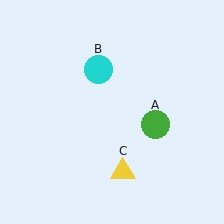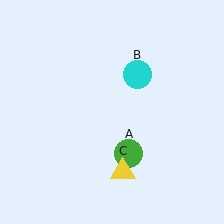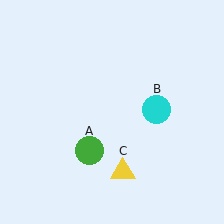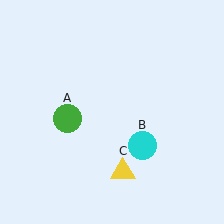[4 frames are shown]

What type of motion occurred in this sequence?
The green circle (object A), cyan circle (object B) rotated clockwise around the center of the scene.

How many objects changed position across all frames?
2 objects changed position: green circle (object A), cyan circle (object B).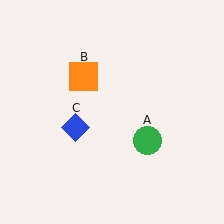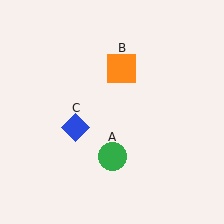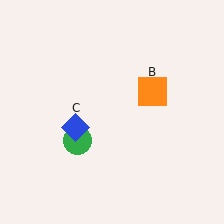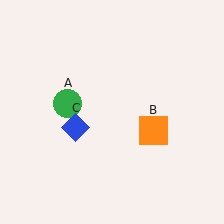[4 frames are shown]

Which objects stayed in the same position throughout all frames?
Blue diamond (object C) remained stationary.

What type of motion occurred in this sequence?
The green circle (object A), orange square (object B) rotated clockwise around the center of the scene.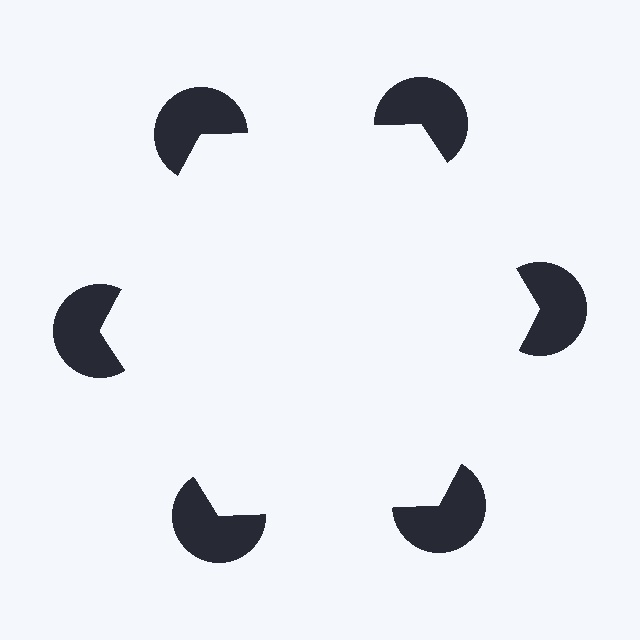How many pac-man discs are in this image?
There are 6 — one at each vertex of the illusory hexagon.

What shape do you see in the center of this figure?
An illusory hexagon — its edges are inferred from the aligned wedge cuts in the pac-man discs, not physically drawn.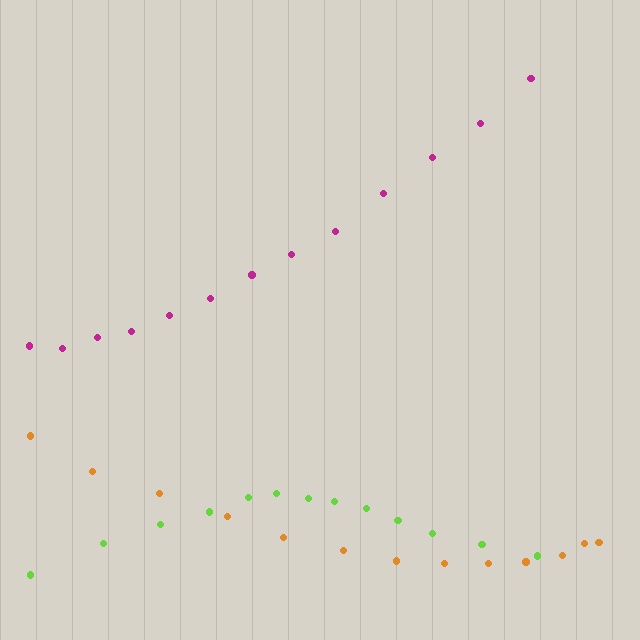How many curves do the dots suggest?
There are 3 distinct paths.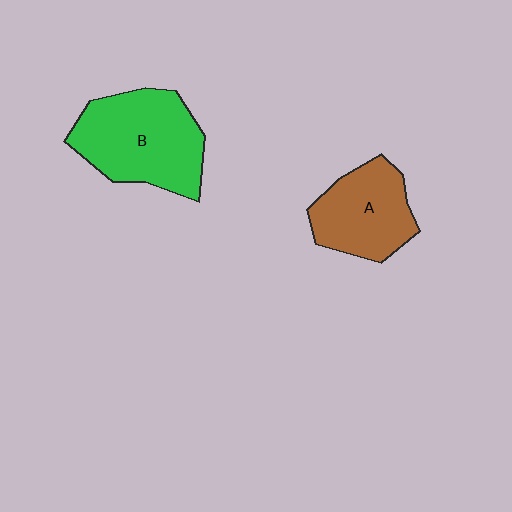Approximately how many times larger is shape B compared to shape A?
Approximately 1.4 times.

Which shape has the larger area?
Shape B (green).